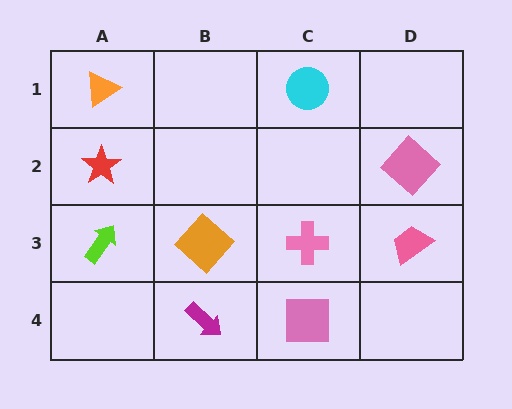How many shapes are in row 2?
2 shapes.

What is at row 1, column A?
An orange triangle.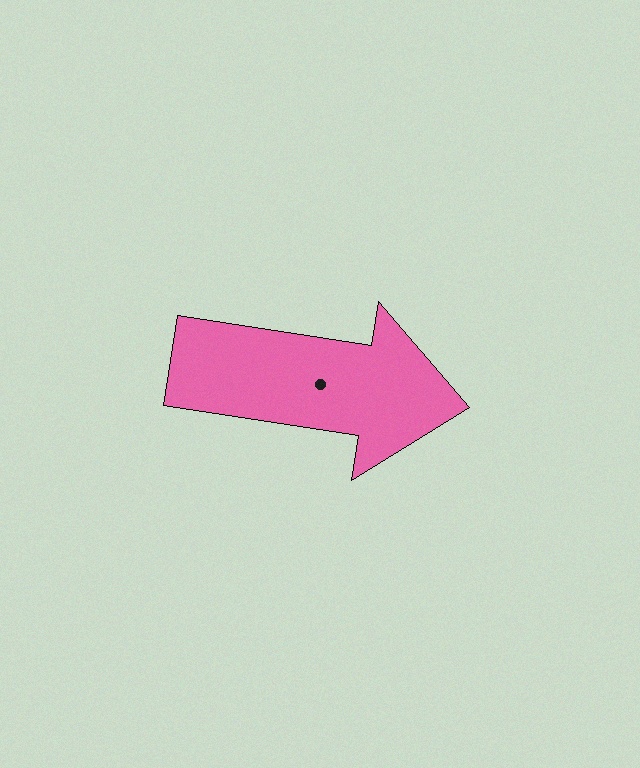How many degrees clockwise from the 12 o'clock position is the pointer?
Approximately 99 degrees.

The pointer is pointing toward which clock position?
Roughly 3 o'clock.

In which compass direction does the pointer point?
East.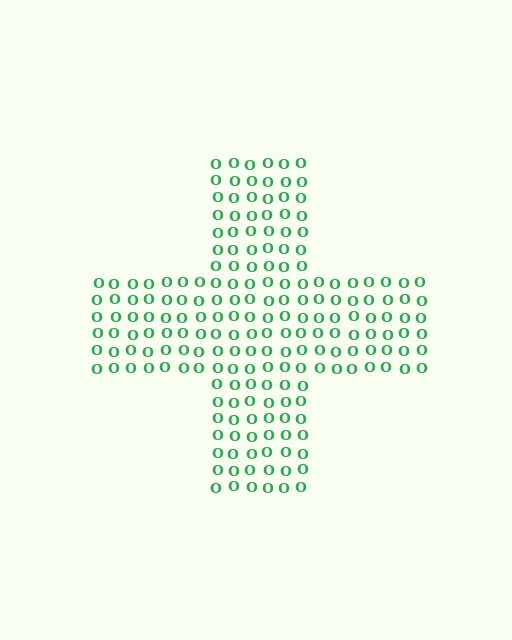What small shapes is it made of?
It is made of small letter O's.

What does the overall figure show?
The overall figure shows a cross.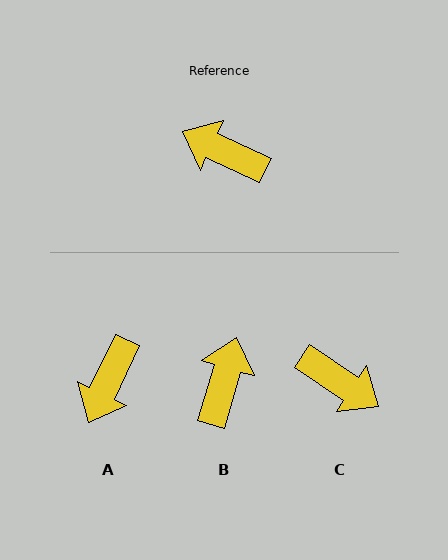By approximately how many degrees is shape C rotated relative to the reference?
Approximately 172 degrees counter-clockwise.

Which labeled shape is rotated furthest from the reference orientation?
C, about 172 degrees away.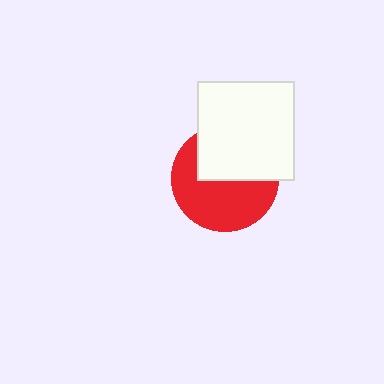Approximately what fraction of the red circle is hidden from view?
Roughly 43% of the red circle is hidden behind the white rectangle.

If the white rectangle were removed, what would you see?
You would see the complete red circle.